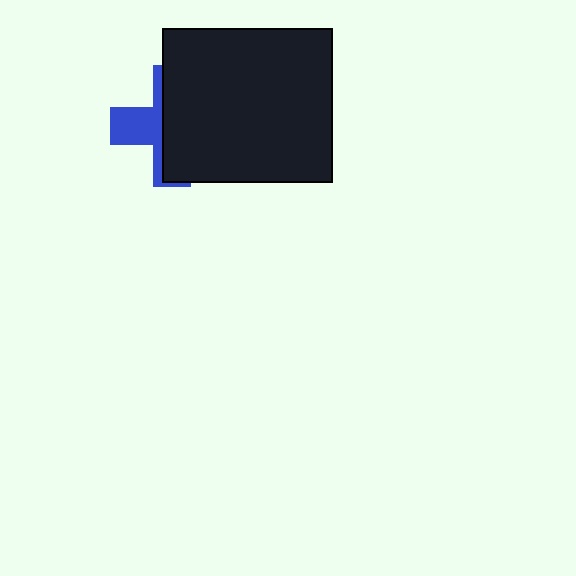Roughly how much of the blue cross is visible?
A small part of it is visible (roughly 35%).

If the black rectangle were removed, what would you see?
You would see the complete blue cross.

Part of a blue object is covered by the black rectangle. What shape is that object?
It is a cross.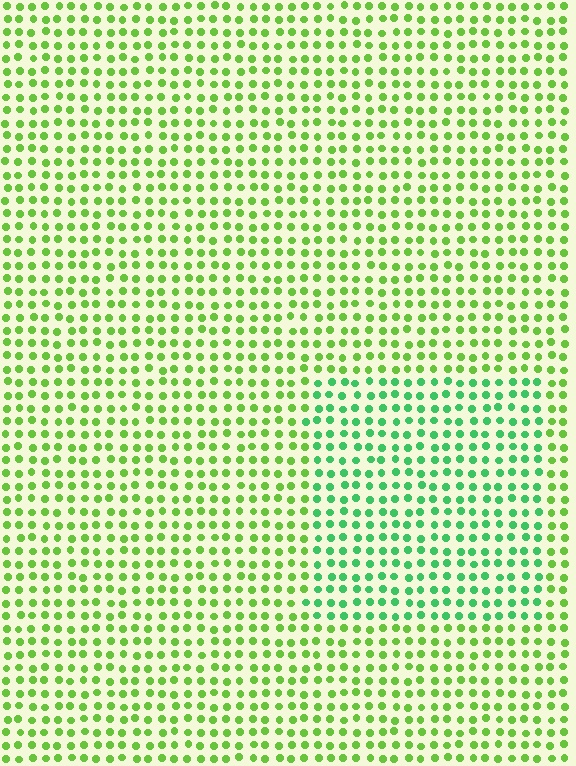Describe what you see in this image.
The image is filled with small lime elements in a uniform arrangement. A rectangle-shaped region is visible where the elements are tinted to a slightly different hue, forming a subtle color boundary.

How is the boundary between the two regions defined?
The boundary is defined purely by a slight shift in hue (about 36 degrees). Spacing, size, and orientation are identical on both sides.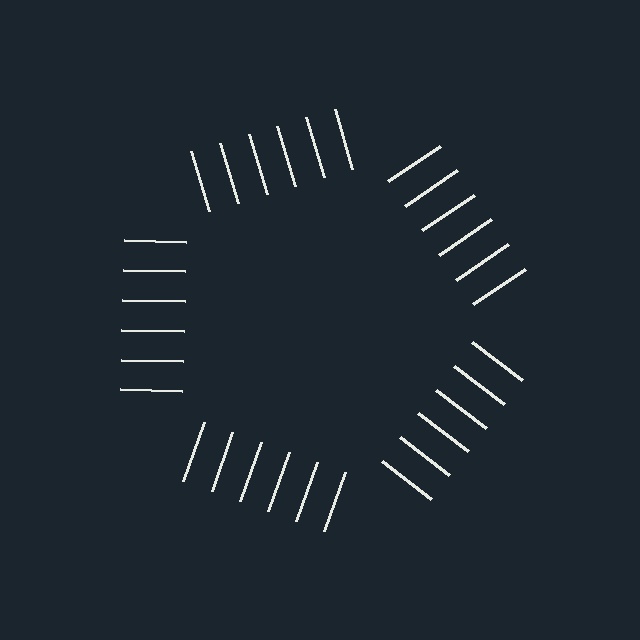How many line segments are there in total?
30 — 6 along each of the 5 edges.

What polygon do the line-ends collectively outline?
An illusory pentagon — the line segments terminate on its edges but no continuous stroke is drawn.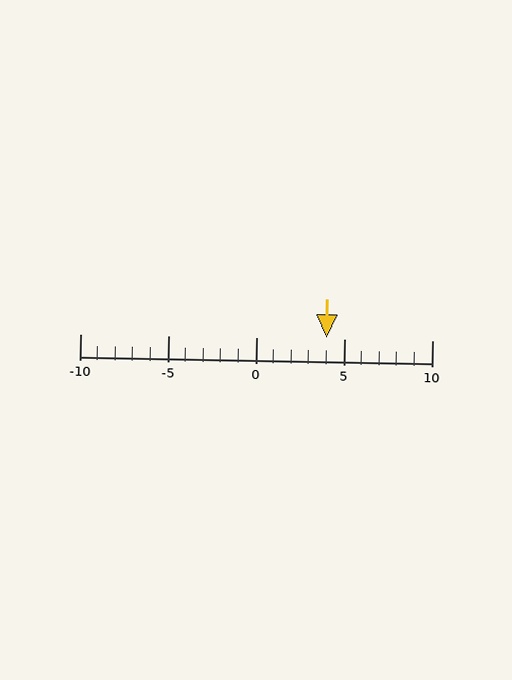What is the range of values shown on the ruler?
The ruler shows values from -10 to 10.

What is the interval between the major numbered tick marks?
The major tick marks are spaced 5 units apart.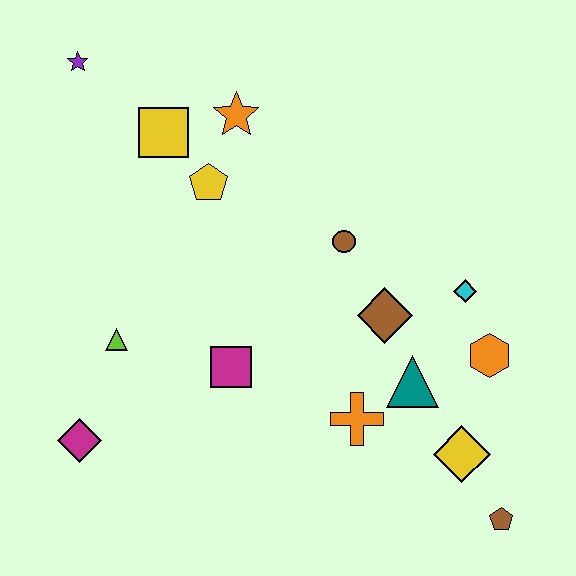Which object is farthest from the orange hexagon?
The purple star is farthest from the orange hexagon.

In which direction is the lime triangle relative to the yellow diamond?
The lime triangle is to the left of the yellow diamond.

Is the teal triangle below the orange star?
Yes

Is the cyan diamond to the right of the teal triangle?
Yes